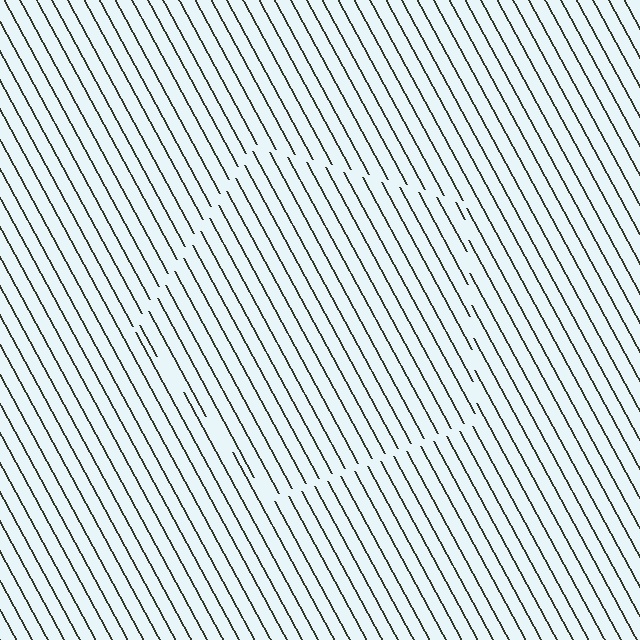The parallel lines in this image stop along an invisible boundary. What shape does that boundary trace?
An illusory pentagon. The interior of the shape contains the same grating, shifted by half a period — the contour is defined by the phase discontinuity where line-ends from the inner and outer gratings abut.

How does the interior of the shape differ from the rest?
The interior of the shape contains the same grating, shifted by half a period — the contour is defined by the phase discontinuity where line-ends from the inner and outer gratings abut.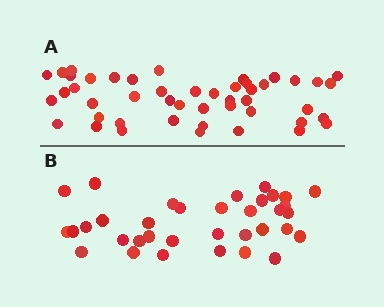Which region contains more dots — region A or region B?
Region A (the top region) has more dots.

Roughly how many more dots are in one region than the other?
Region A has roughly 12 or so more dots than region B.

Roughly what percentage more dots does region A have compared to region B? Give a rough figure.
About 35% more.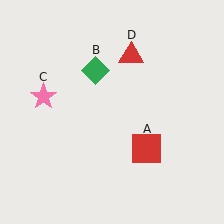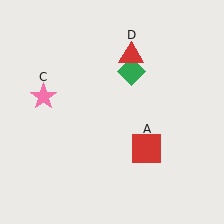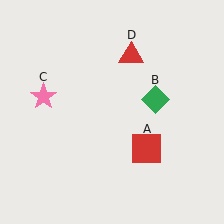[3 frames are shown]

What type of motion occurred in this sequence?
The green diamond (object B) rotated clockwise around the center of the scene.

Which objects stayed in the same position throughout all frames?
Red square (object A) and pink star (object C) and red triangle (object D) remained stationary.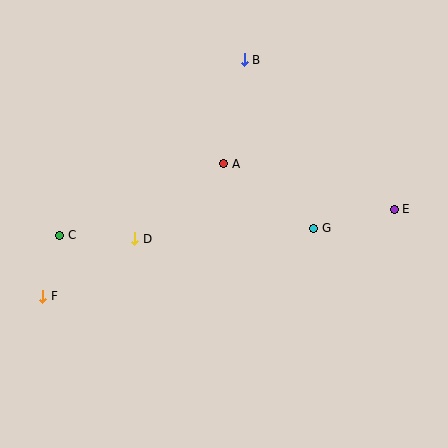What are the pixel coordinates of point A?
Point A is at (224, 164).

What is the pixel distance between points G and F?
The distance between G and F is 279 pixels.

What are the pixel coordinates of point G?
Point G is at (314, 228).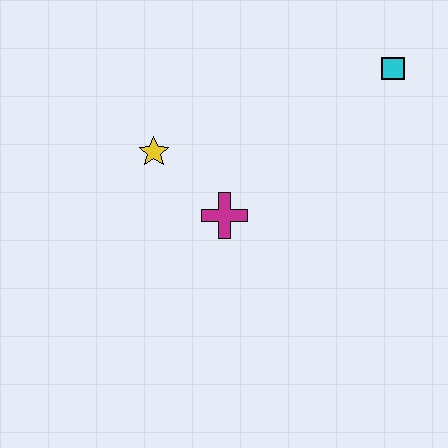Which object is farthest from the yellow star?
The cyan square is farthest from the yellow star.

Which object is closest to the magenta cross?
The yellow star is closest to the magenta cross.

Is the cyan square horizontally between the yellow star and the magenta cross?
No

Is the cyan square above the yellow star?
Yes